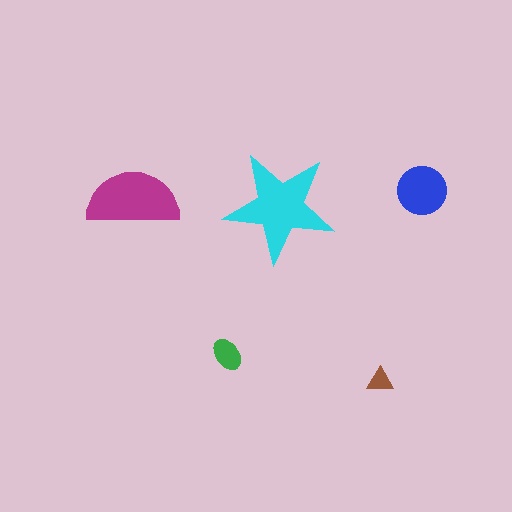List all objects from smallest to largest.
The brown triangle, the green ellipse, the blue circle, the magenta semicircle, the cyan star.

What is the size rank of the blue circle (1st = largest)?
3rd.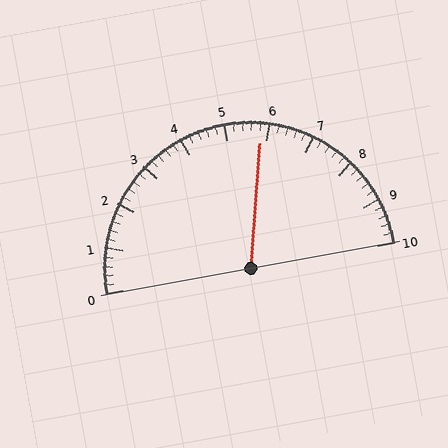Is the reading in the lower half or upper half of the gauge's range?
The reading is in the upper half of the range (0 to 10).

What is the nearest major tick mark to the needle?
The nearest major tick mark is 6.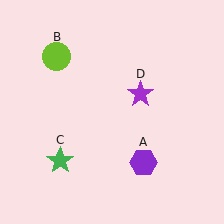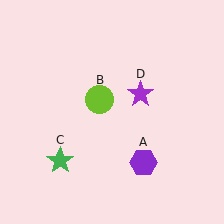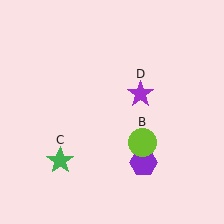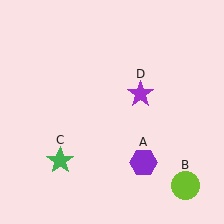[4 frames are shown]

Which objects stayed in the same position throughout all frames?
Purple hexagon (object A) and green star (object C) and purple star (object D) remained stationary.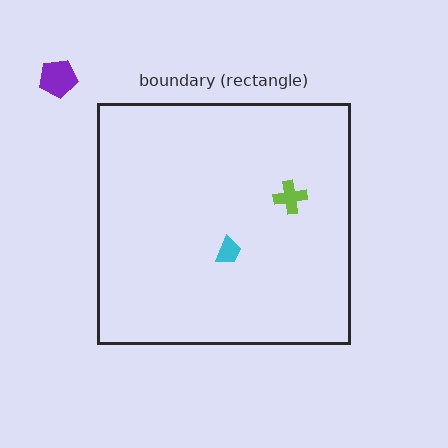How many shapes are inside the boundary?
2 inside, 1 outside.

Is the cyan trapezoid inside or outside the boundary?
Inside.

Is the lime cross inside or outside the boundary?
Inside.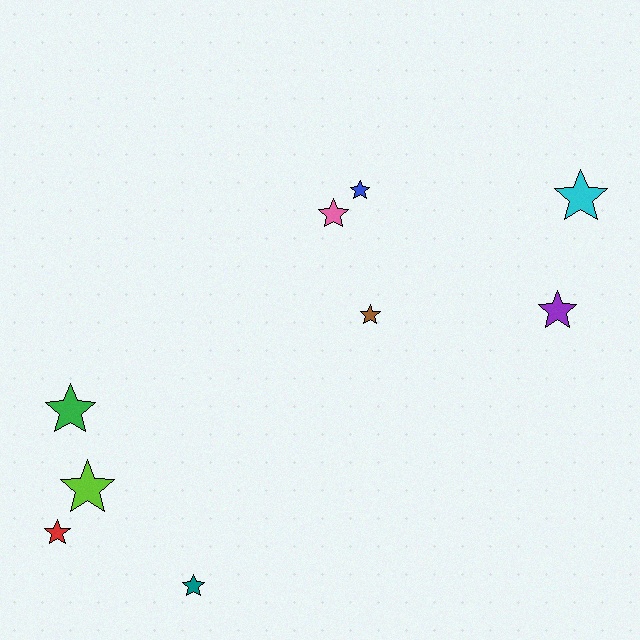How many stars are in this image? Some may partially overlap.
There are 9 stars.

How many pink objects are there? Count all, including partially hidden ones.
There is 1 pink object.